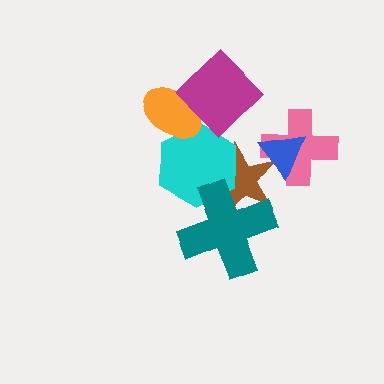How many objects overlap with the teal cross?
2 objects overlap with the teal cross.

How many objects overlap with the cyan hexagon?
4 objects overlap with the cyan hexagon.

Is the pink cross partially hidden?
Yes, it is partially covered by another shape.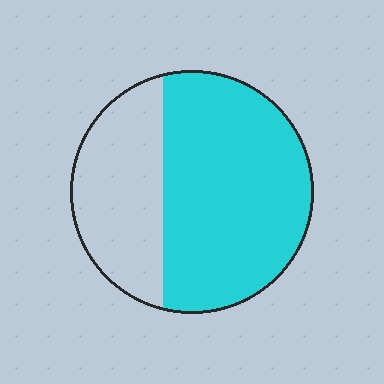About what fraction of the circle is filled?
About two thirds (2/3).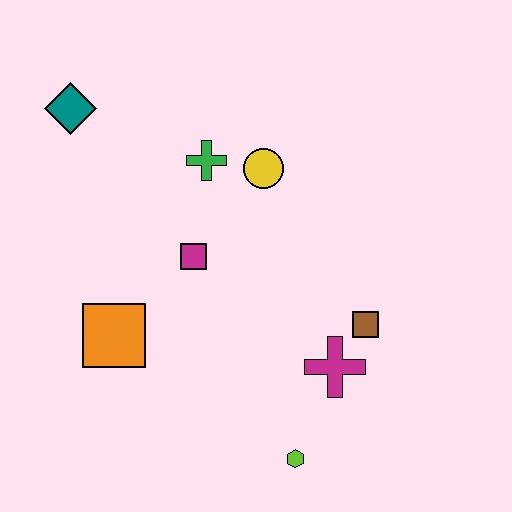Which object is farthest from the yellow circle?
The lime hexagon is farthest from the yellow circle.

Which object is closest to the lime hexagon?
The magenta cross is closest to the lime hexagon.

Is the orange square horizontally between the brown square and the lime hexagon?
No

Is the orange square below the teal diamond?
Yes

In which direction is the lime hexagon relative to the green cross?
The lime hexagon is below the green cross.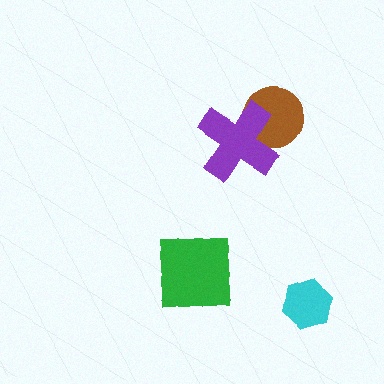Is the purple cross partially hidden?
No, no other shape covers it.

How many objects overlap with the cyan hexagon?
0 objects overlap with the cyan hexagon.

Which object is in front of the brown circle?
The purple cross is in front of the brown circle.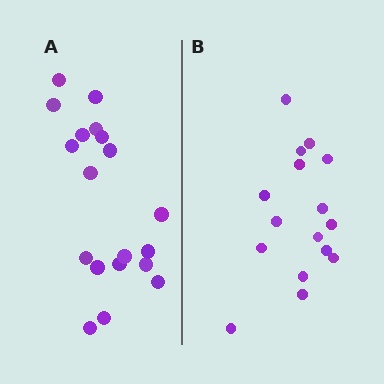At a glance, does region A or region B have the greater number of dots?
Region A (the left region) has more dots.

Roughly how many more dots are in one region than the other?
Region A has just a few more — roughly 2 or 3 more dots than region B.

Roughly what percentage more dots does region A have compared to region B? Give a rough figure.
About 20% more.